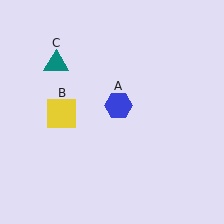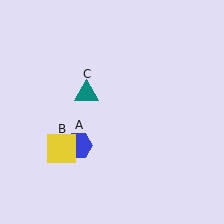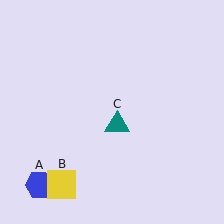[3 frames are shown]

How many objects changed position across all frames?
3 objects changed position: blue hexagon (object A), yellow square (object B), teal triangle (object C).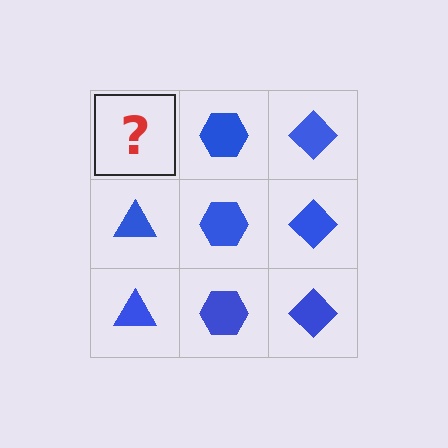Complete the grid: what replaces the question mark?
The question mark should be replaced with a blue triangle.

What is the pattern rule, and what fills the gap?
The rule is that each column has a consistent shape. The gap should be filled with a blue triangle.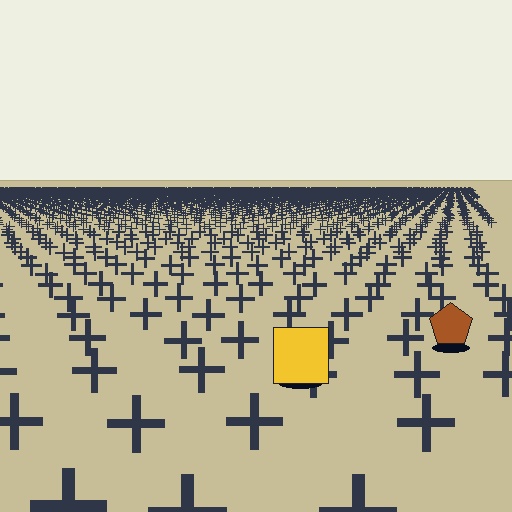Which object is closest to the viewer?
The yellow square is closest. The texture marks near it are larger and more spread out.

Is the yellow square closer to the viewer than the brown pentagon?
Yes. The yellow square is closer — you can tell from the texture gradient: the ground texture is coarser near it.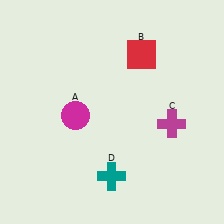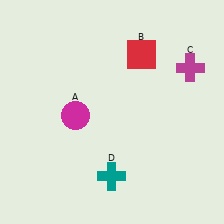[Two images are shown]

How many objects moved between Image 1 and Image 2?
1 object moved between the two images.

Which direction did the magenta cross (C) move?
The magenta cross (C) moved up.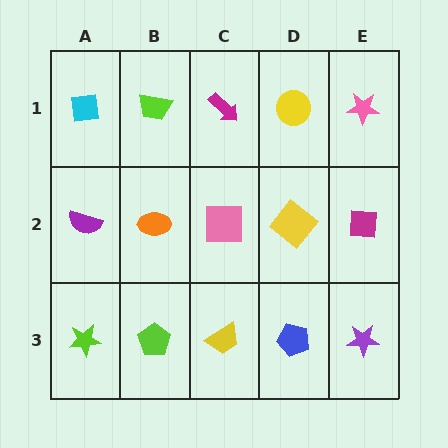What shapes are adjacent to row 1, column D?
A yellow diamond (row 2, column D), a magenta arrow (row 1, column C), a pink star (row 1, column E).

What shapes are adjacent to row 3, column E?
A magenta square (row 2, column E), a blue pentagon (row 3, column D).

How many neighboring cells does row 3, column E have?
2.